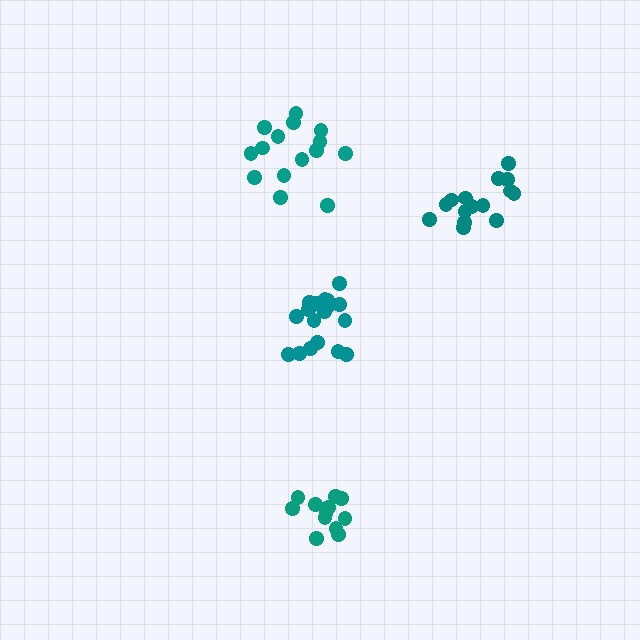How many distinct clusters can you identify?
There are 4 distinct clusters.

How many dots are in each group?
Group 1: 15 dots, Group 2: 18 dots, Group 3: 13 dots, Group 4: 15 dots (61 total).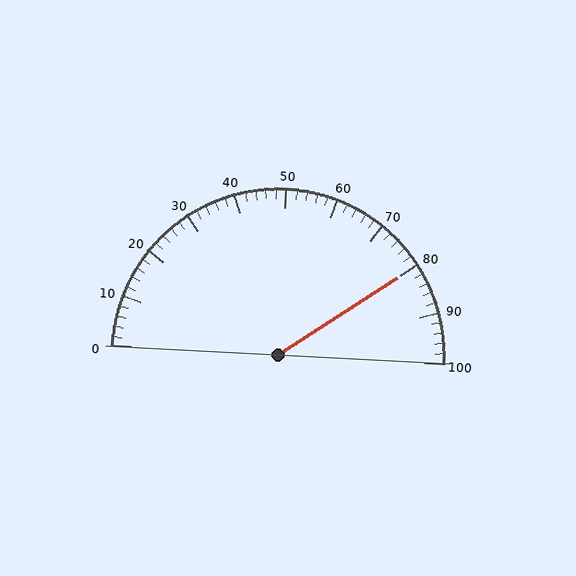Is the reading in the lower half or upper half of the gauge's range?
The reading is in the upper half of the range (0 to 100).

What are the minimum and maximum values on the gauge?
The gauge ranges from 0 to 100.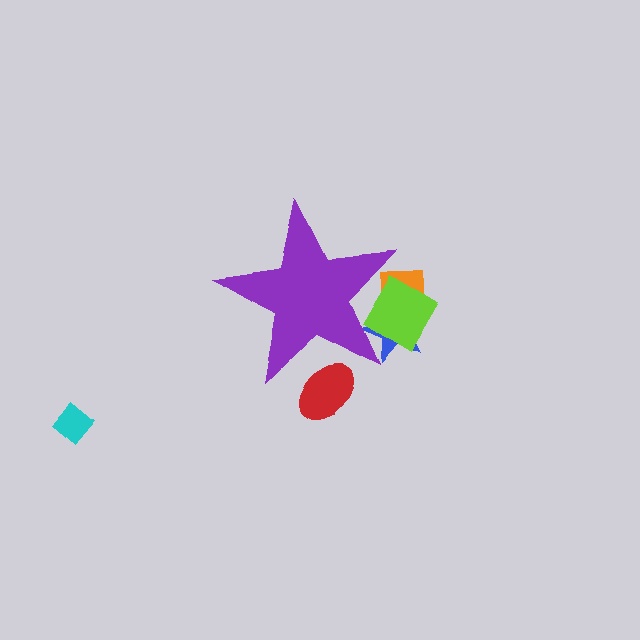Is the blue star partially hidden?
Yes, the blue star is partially hidden behind the purple star.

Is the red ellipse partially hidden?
Yes, the red ellipse is partially hidden behind the purple star.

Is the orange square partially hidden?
Yes, the orange square is partially hidden behind the purple star.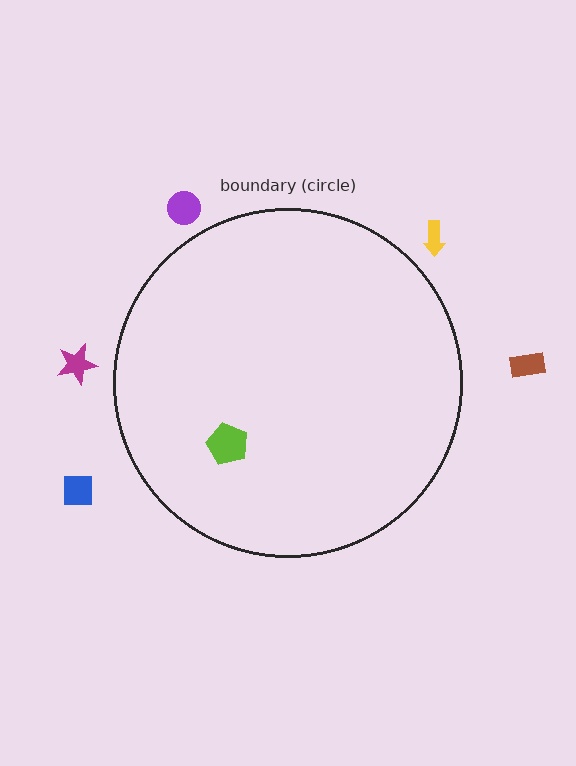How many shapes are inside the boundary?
1 inside, 5 outside.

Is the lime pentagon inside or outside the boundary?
Inside.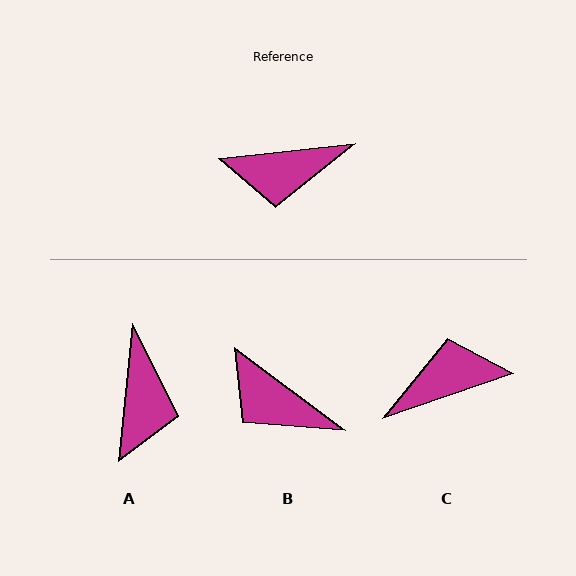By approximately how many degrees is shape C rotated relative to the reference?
Approximately 167 degrees clockwise.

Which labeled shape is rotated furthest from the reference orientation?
C, about 167 degrees away.